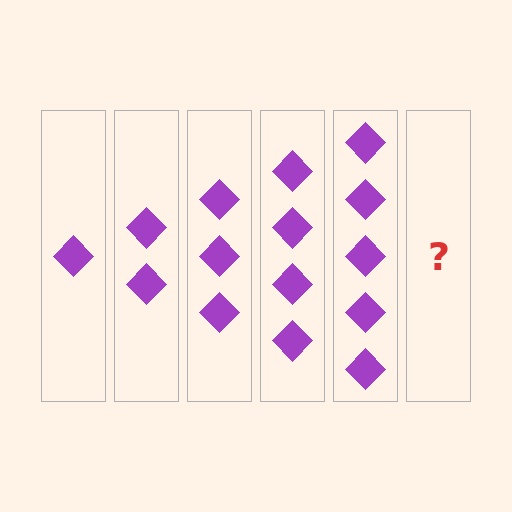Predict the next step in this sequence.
The next step is 6 diamonds.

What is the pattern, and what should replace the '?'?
The pattern is that each step adds one more diamond. The '?' should be 6 diamonds.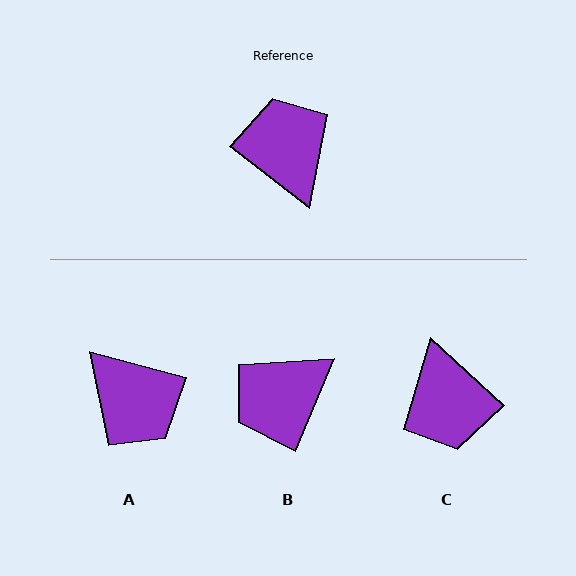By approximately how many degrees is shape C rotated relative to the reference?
Approximately 175 degrees counter-clockwise.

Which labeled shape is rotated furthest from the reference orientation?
C, about 175 degrees away.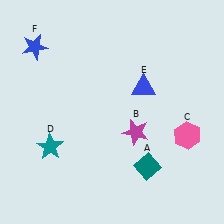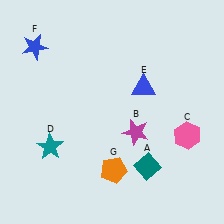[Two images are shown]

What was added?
An orange pentagon (G) was added in Image 2.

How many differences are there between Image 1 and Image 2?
There is 1 difference between the two images.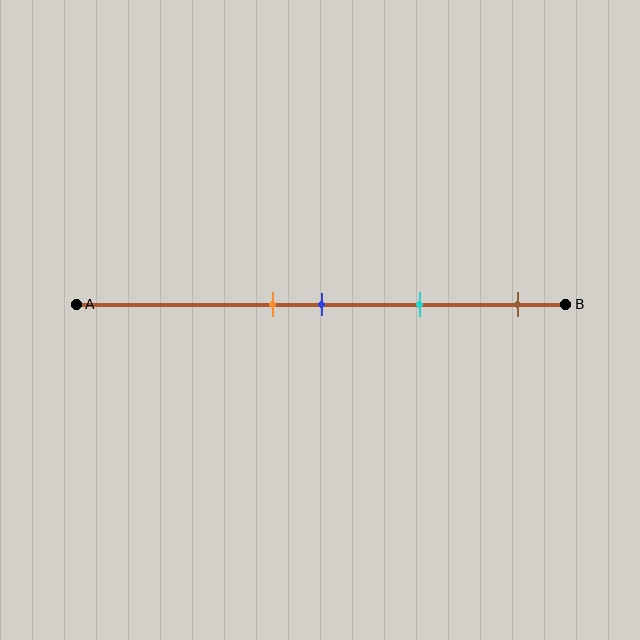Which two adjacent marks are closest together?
The orange and blue marks are the closest adjacent pair.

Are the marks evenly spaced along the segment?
No, the marks are not evenly spaced.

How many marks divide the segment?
There are 4 marks dividing the segment.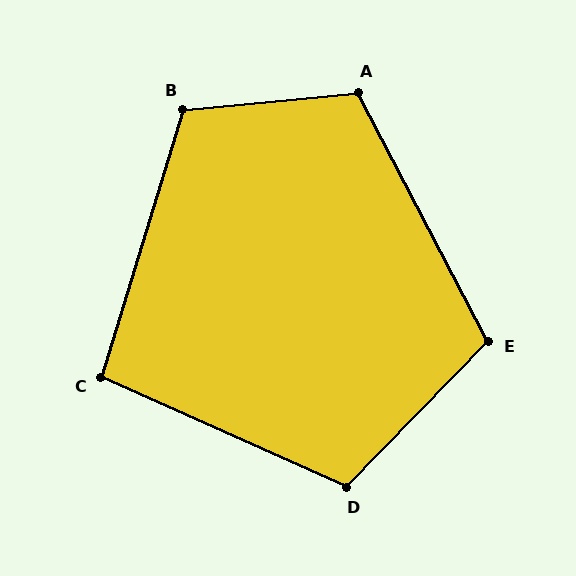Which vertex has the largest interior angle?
B, at approximately 112 degrees.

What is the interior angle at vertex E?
Approximately 108 degrees (obtuse).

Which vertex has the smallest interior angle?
C, at approximately 97 degrees.